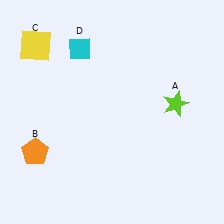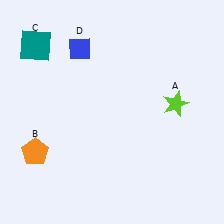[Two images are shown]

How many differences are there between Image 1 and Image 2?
There are 2 differences between the two images.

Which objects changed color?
C changed from yellow to teal. D changed from cyan to blue.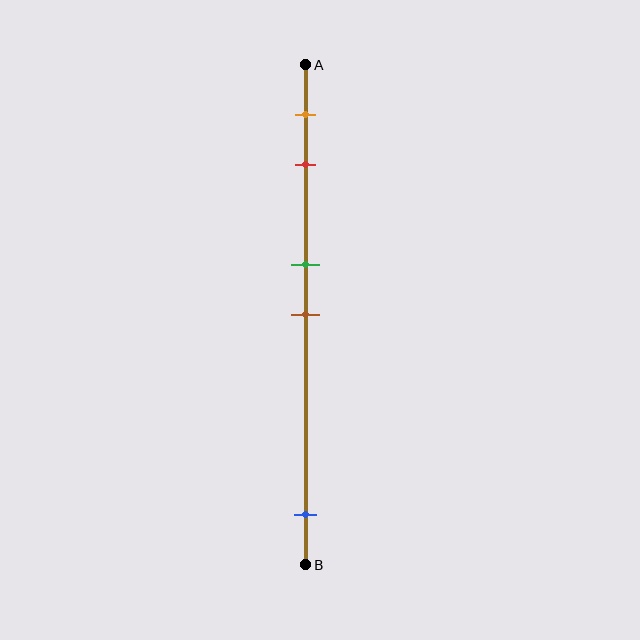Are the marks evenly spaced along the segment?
No, the marks are not evenly spaced.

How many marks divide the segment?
There are 5 marks dividing the segment.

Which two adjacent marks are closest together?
The green and brown marks are the closest adjacent pair.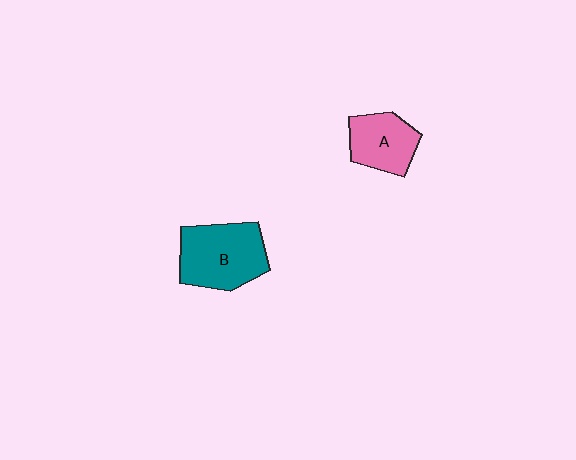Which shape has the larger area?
Shape B (teal).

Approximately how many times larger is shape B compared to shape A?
Approximately 1.5 times.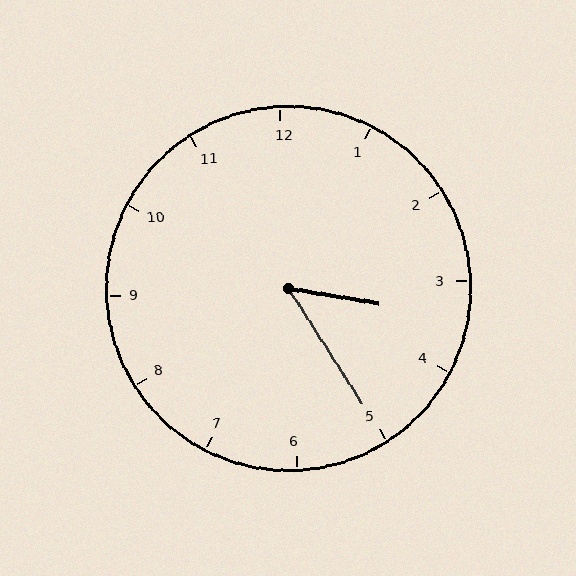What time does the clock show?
3:25.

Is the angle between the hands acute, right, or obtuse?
It is acute.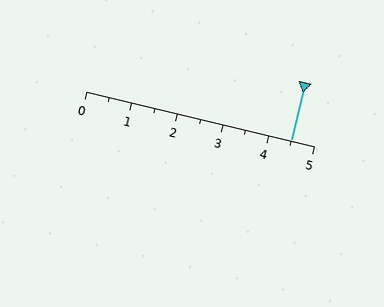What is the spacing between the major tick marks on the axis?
The major ticks are spaced 1 apart.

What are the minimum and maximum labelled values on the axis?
The axis runs from 0 to 5.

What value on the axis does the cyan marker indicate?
The marker indicates approximately 4.5.